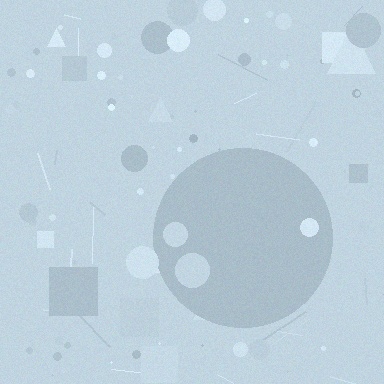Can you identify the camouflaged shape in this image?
The camouflaged shape is a circle.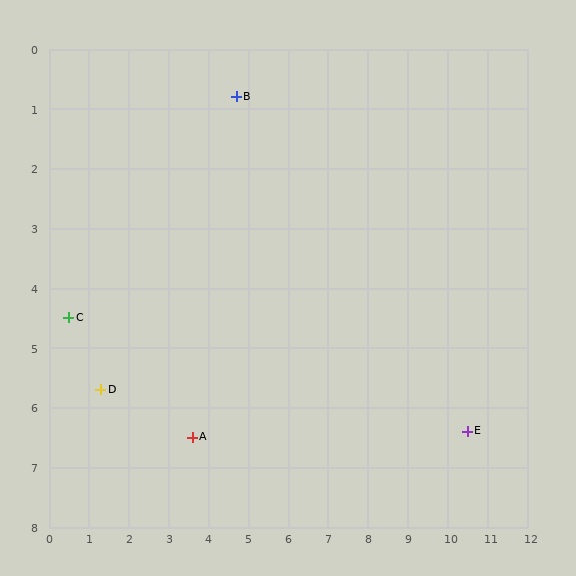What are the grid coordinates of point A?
Point A is at approximately (3.6, 6.5).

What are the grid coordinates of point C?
Point C is at approximately (0.5, 4.5).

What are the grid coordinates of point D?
Point D is at approximately (1.3, 5.7).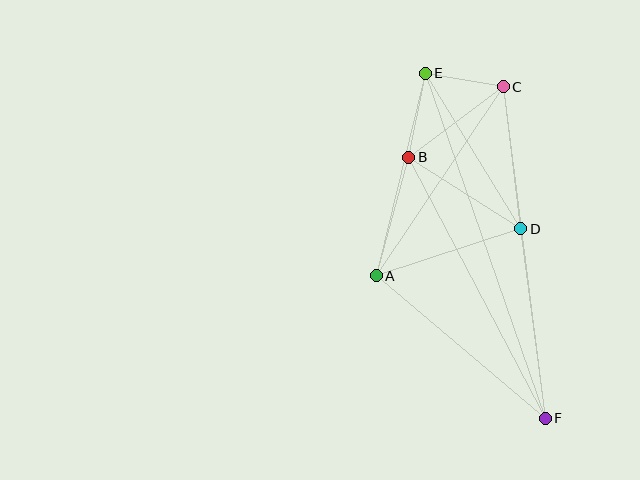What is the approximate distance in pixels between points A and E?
The distance between A and E is approximately 208 pixels.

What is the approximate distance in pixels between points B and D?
The distance between B and D is approximately 133 pixels.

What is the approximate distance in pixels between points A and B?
The distance between A and B is approximately 123 pixels.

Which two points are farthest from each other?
Points E and F are farthest from each other.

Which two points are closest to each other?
Points C and E are closest to each other.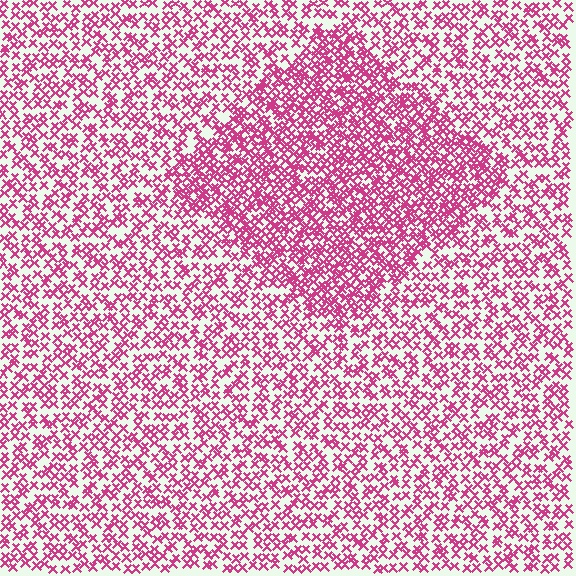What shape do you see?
I see a diamond.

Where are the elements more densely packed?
The elements are more densely packed inside the diamond boundary.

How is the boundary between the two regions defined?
The boundary is defined by a change in element density (approximately 1.8x ratio). All elements are the same color, size, and shape.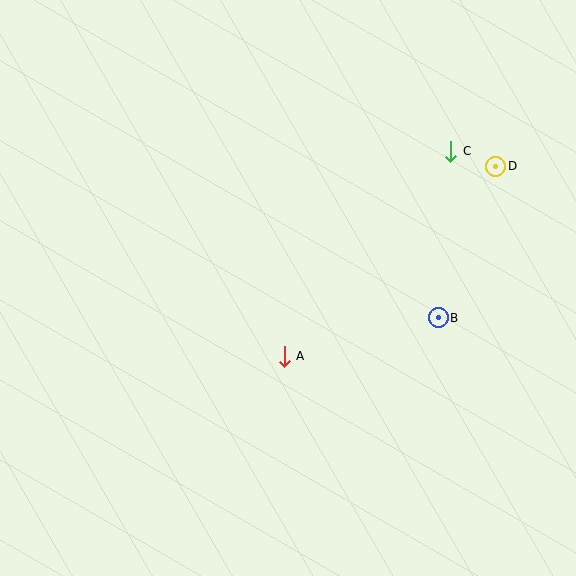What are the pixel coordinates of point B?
Point B is at (438, 318).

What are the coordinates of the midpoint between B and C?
The midpoint between B and C is at (444, 234).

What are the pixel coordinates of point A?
Point A is at (284, 356).